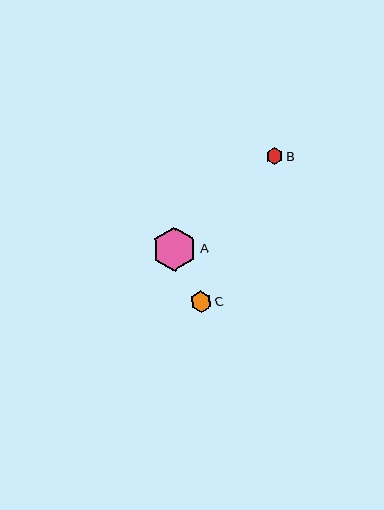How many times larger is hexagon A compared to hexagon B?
Hexagon A is approximately 2.7 times the size of hexagon B.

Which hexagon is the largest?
Hexagon A is the largest with a size of approximately 44 pixels.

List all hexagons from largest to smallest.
From largest to smallest: A, C, B.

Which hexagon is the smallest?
Hexagon B is the smallest with a size of approximately 16 pixels.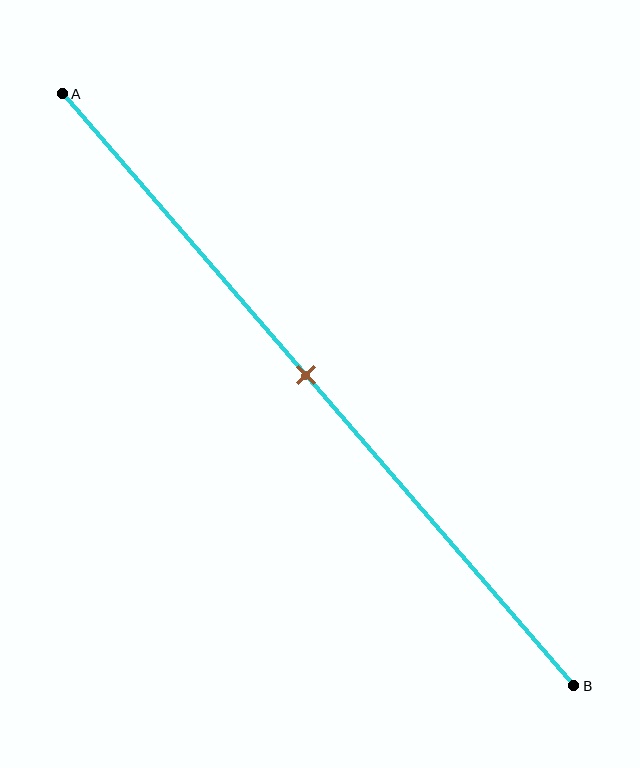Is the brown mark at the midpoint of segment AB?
Yes, the mark is approximately at the midpoint.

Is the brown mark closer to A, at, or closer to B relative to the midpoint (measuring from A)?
The brown mark is approximately at the midpoint of segment AB.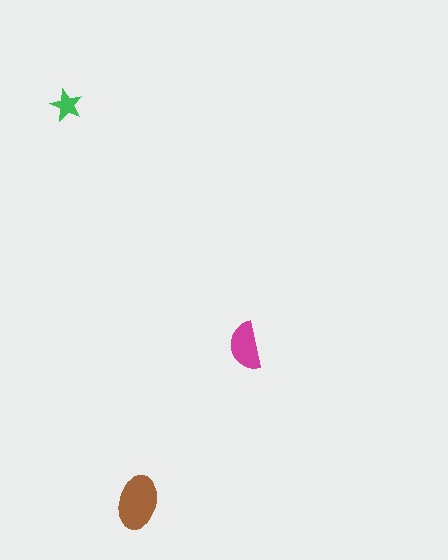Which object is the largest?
The brown ellipse.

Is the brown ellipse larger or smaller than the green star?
Larger.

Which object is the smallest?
The green star.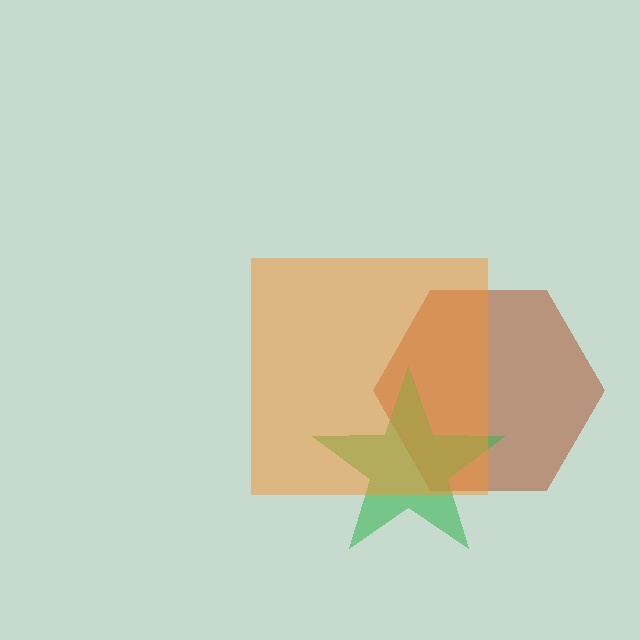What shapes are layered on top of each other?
The layered shapes are: a brown hexagon, a green star, an orange square.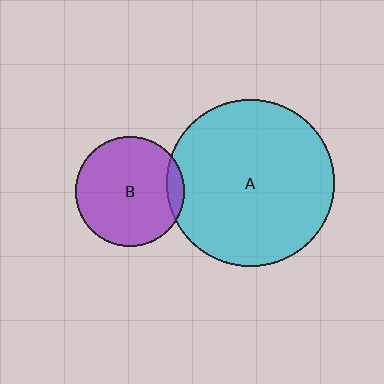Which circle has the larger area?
Circle A (cyan).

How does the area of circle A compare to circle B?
Approximately 2.3 times.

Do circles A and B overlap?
Yes.